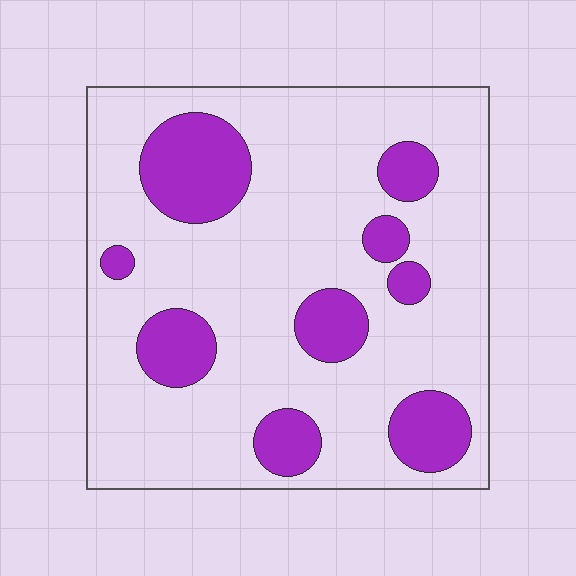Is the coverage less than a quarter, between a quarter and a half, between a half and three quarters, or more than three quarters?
Less than a quarter.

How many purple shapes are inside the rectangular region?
9.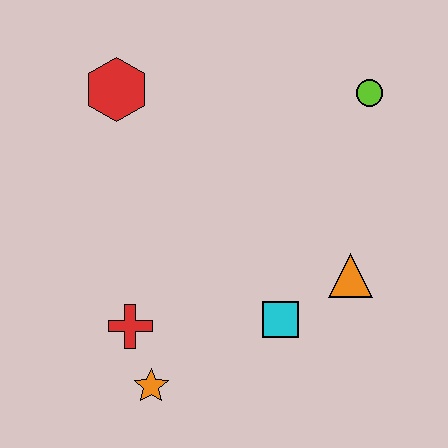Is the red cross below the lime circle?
Yes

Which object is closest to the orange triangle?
The cyan square is closest to the orange triangle.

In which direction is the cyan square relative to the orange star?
The cyan square is to the right of the orange star.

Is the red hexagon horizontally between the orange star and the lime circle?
No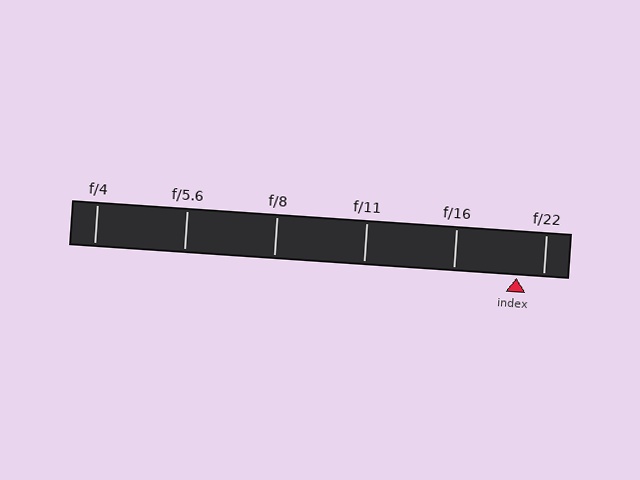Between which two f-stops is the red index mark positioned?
The index mark is between f/16 and f/22.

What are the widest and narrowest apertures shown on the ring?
The widest aperture shown is f/4 and the narrowest is f/22.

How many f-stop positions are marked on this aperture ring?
There are 6 f-stop positions marked.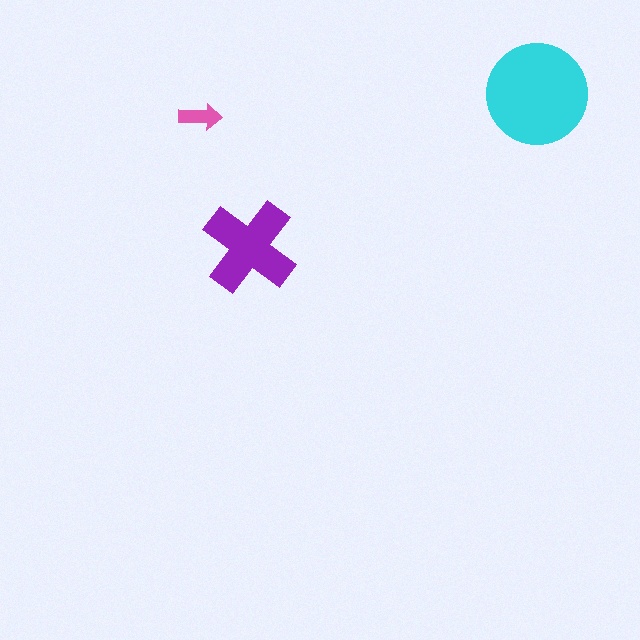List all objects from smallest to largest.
The pink arrow, the purple cross, the cyan circle.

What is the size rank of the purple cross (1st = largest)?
2nd.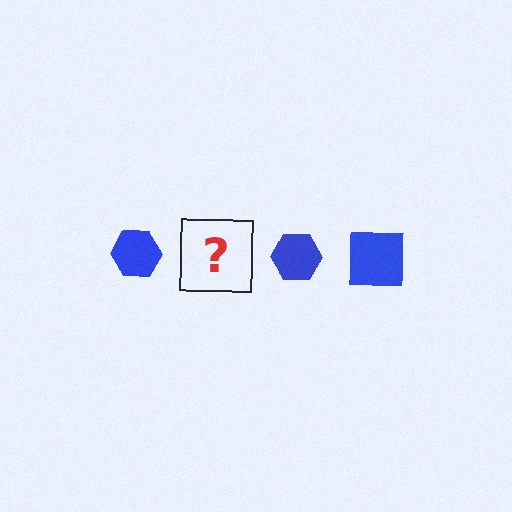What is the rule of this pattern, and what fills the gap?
The rule is that the pattern cycles through hexagon, square shapes in blue. The gap should be filled with a blue square.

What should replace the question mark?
The question mark should be replaced with a blue square.